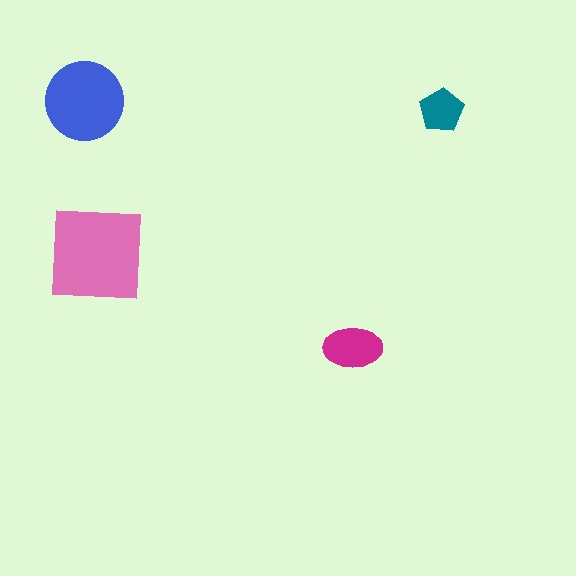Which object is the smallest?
The teal pentagon.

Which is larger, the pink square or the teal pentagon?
The pink square.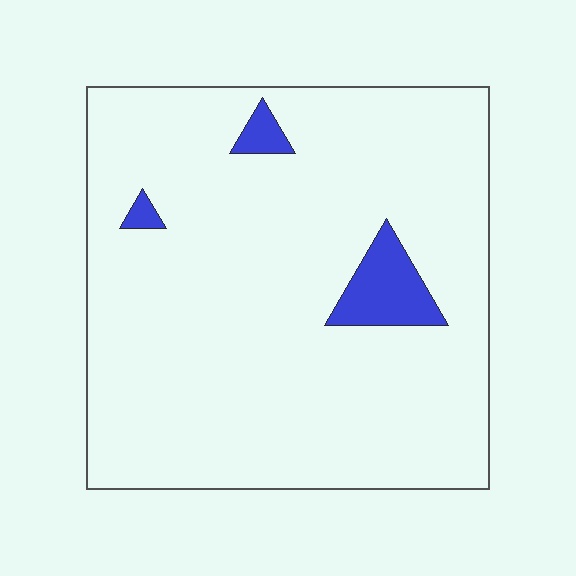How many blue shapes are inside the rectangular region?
3.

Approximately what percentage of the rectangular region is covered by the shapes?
Approximately 5%.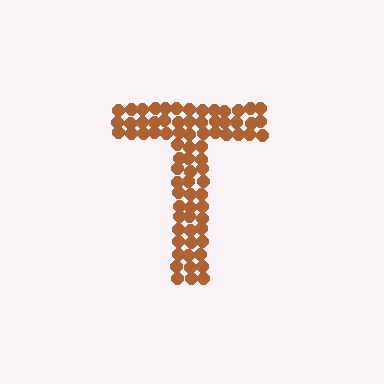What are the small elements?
The small elements are circles.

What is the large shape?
The large shape is the letter T.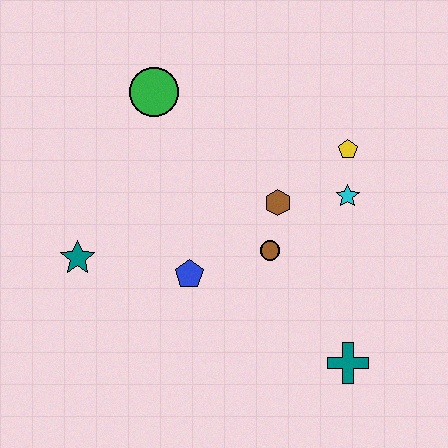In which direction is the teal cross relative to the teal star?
The teal cross is to the right of the teal star.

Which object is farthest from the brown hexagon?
The teal star is farthest from the brown hexagon.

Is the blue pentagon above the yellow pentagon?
No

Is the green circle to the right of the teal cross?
No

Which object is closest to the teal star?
The blue pentagon is closest to the teal star.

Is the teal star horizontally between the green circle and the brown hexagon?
No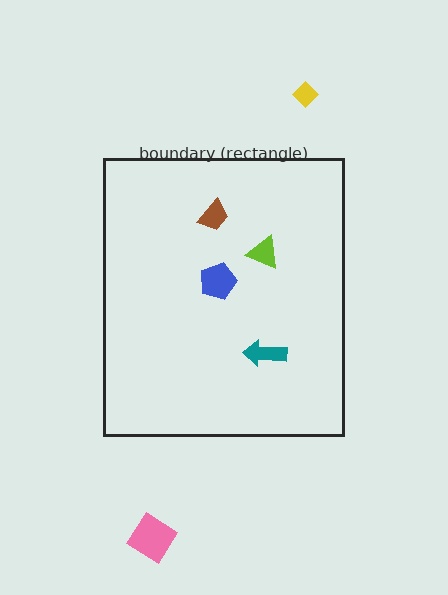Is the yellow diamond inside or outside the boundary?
Outside.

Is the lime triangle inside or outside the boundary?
Inside.